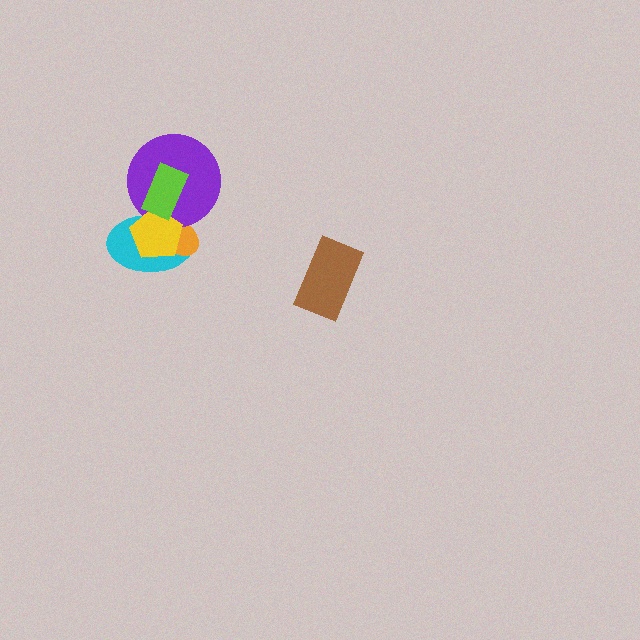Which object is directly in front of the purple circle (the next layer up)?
The yellow pentagon is directly in front of the purple circle.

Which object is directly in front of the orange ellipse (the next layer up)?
The purple circle is directly in front of the orange ellipse.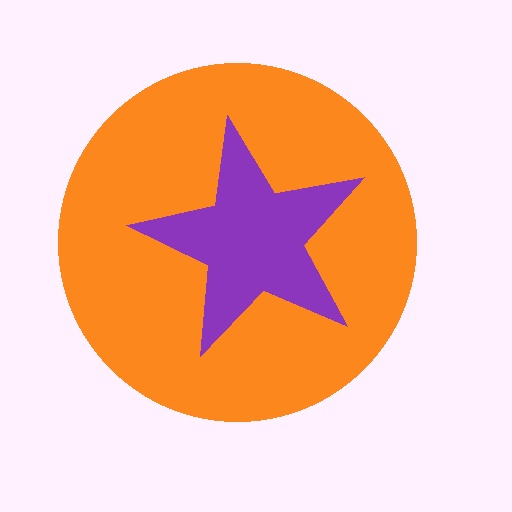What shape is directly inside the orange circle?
The purple star.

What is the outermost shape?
The orange circle.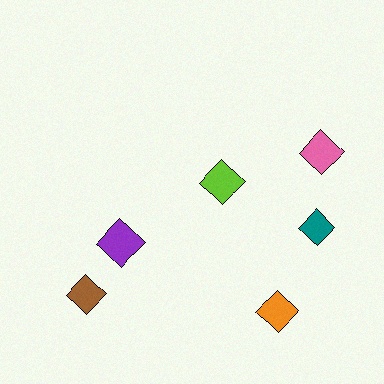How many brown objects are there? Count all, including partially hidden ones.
There is 1 brown object.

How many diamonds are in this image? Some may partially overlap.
There are 6 diamonds.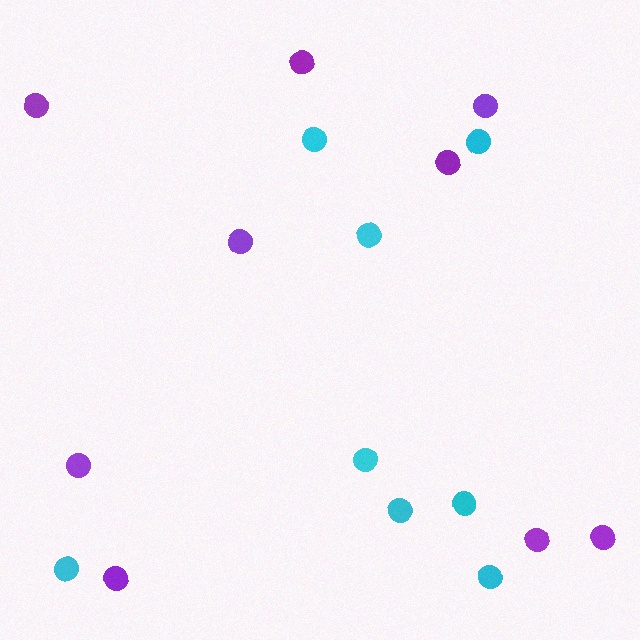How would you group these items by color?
There are 2 groups: one group of cyan circles (8) and one group of purple circles (9).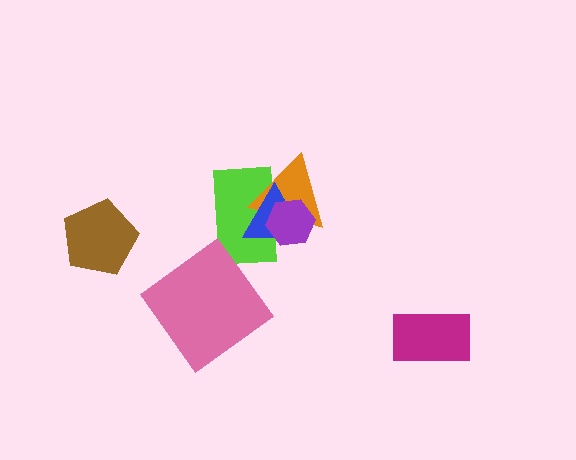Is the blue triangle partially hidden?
Yes, it is partially covered by another shape.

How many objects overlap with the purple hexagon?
3 objects overlap with the purple hexagon.